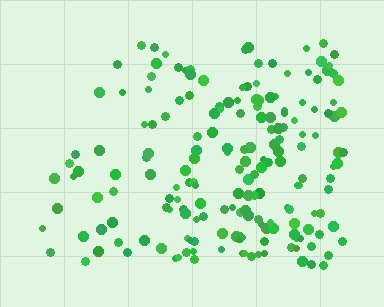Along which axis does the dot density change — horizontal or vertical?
Horizontal.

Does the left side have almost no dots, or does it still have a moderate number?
Still a moderate number, just noticeably fewer than the right.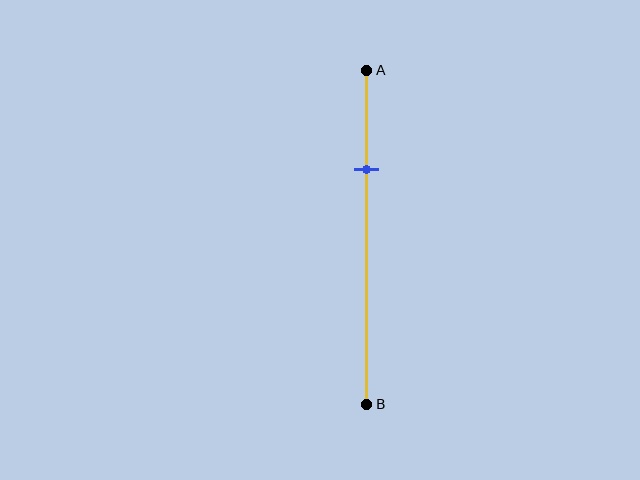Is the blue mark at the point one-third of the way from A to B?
No, the mark is at about 30% from A, not at the 33% one-third point.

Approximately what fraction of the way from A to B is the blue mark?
The blue mark is approximately 30% of the way from A to B.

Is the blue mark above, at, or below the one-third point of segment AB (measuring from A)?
The blue mark is above the one-third point of segment AB.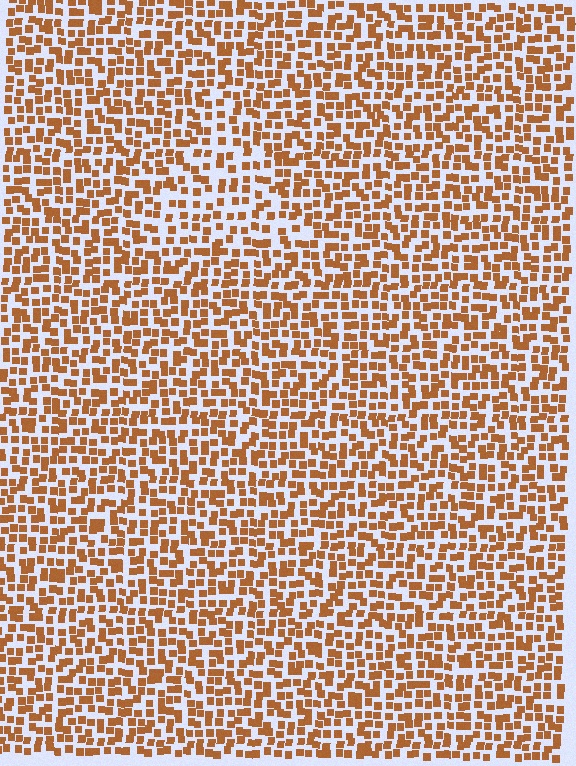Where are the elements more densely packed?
The elements are more densely packed outside the triangle boundary.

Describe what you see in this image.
The image contains small brown elements arranged at two different densities. A triangle-shaped region is visible where the elements are less densely packed than the surrounding area.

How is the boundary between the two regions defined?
The boundary is defined by a change in element density (approximately 1.5x ratio). All elements are the same color, size, and shape.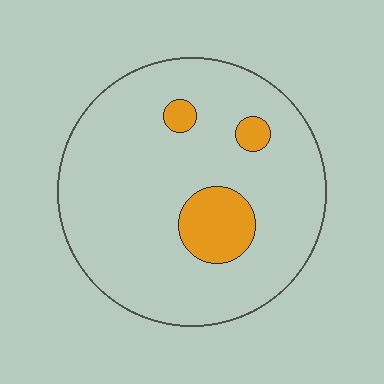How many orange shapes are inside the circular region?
3.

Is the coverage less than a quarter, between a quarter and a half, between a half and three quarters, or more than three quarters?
Less than a quarter.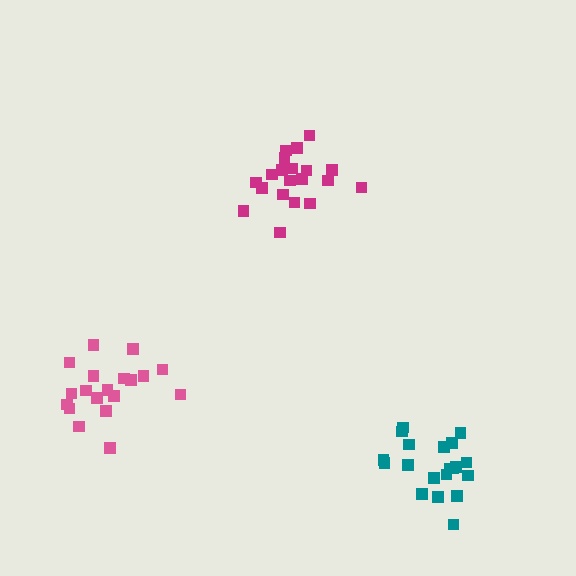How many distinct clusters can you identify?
There are 3 distinct clusters.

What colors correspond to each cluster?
The clusters are colored: magenta, teal, pink.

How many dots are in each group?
Group 1: 20 dots, Group 2: 20 dots, Group 3: 19 dots (59 total).